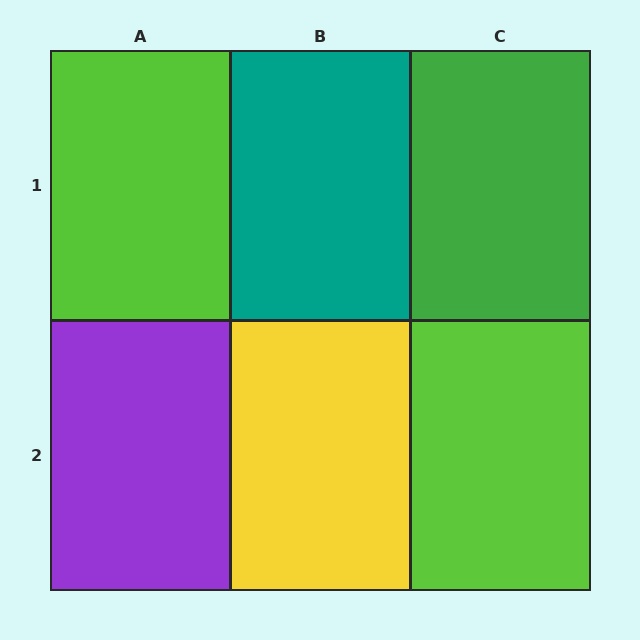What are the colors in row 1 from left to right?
Lime, teal, green.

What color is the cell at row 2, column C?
Lime.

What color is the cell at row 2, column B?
Yellow.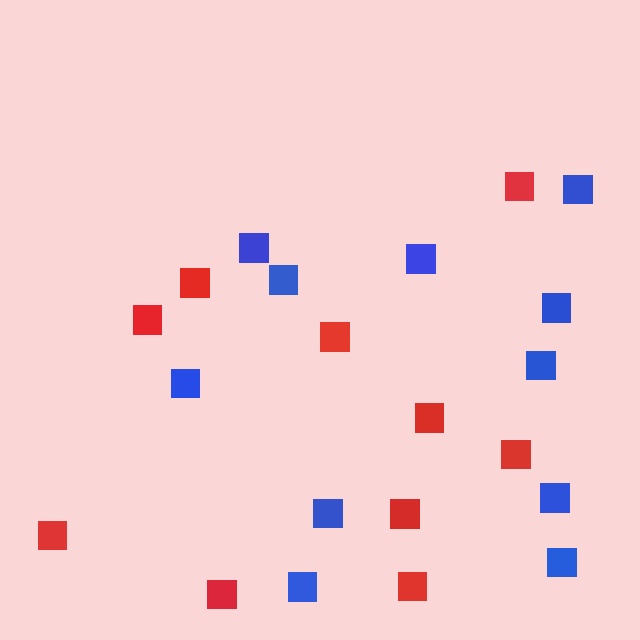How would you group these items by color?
There are 2 groups: one group of red squares (10) and one group of blue squares (11).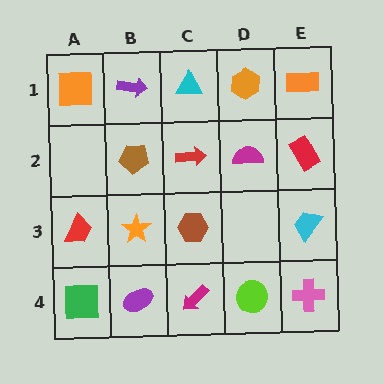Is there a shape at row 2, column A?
No, that cell is empty.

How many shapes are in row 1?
5 shapes.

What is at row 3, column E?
A cyan trapezoid.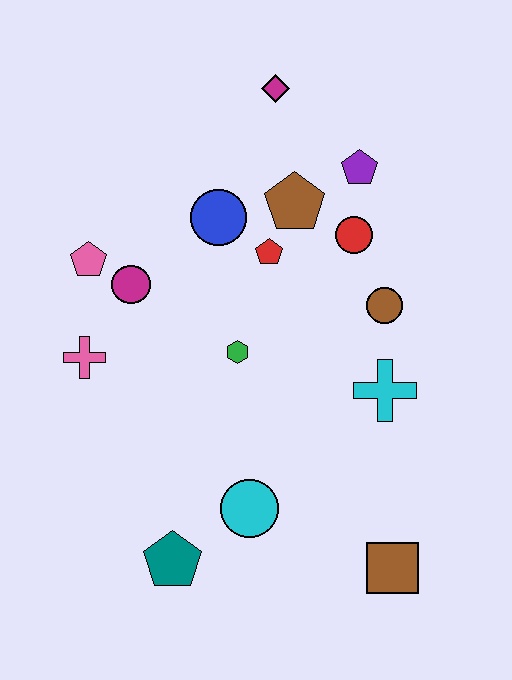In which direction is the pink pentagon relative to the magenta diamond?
The pink pentagon is to the left of the magenta diamond.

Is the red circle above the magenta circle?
Yes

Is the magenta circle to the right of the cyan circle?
No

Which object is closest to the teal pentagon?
The cyan circle is closest to the teal pentagon.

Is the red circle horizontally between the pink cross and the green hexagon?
No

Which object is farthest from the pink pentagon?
The brown square is farthest from the pink pentagon.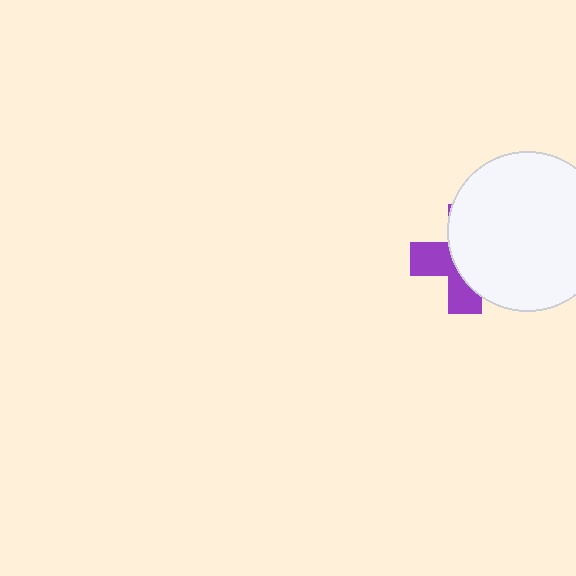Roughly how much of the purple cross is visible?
A small part of it is visible (roughly 40%).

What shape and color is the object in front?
The object in front is a white circle.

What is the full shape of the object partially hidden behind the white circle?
The partially hidden object is a purple cross.